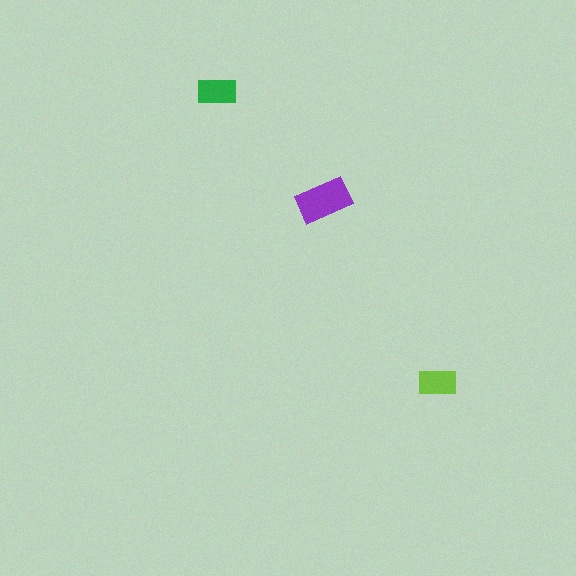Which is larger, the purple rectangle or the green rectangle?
The purple one.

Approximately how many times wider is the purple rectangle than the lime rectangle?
About 1.5 times wider.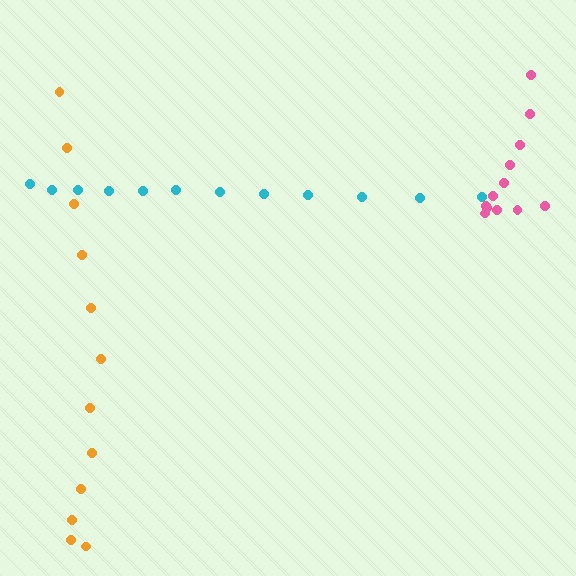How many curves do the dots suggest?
There are 3 distinct paths.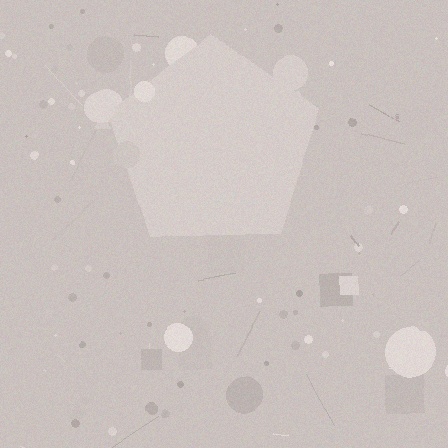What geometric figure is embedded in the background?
A pentagon is embedded in the background.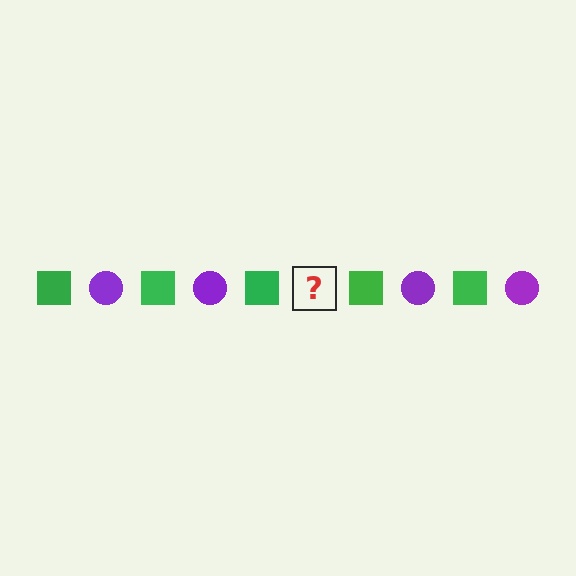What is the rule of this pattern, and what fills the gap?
The rule is that the pattern alternates between green square and purple circle. The gap should be filled with a purple circle.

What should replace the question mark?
The question mark should be replaced with a purple circle.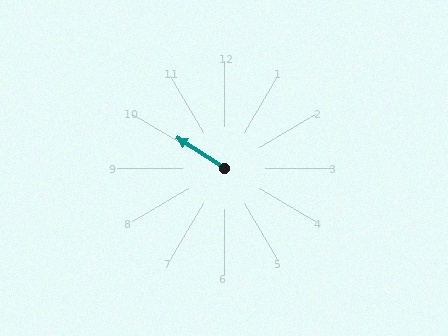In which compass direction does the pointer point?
Northwest.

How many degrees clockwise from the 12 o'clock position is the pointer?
Approximately 303 degrees.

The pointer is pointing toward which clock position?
Roughly 10 o'clock.